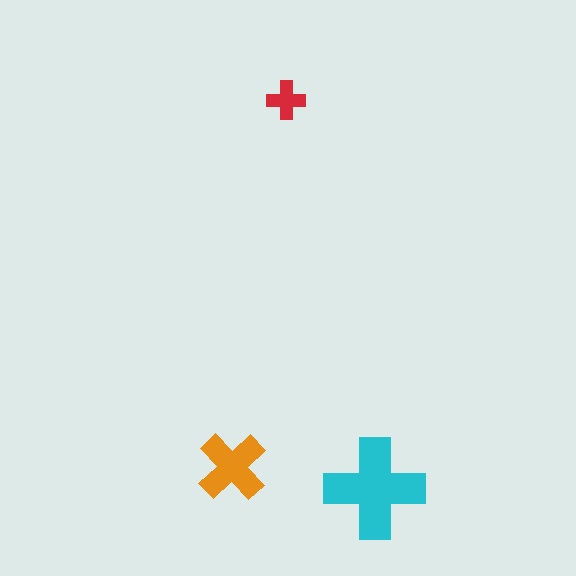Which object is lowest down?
The cyan cross is bottommost.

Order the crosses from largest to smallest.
the cyan one, the orange one, the red one.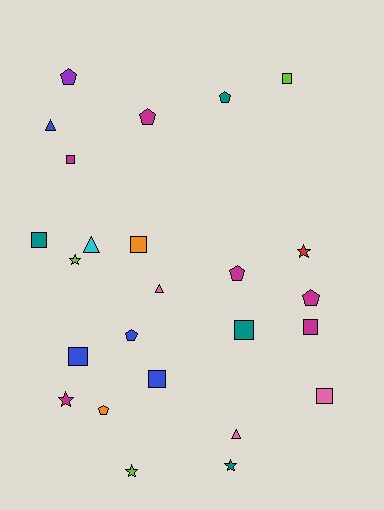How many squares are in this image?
There are 9 squares.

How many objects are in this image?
There are 25 objects.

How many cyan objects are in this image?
There is 1 cyan object.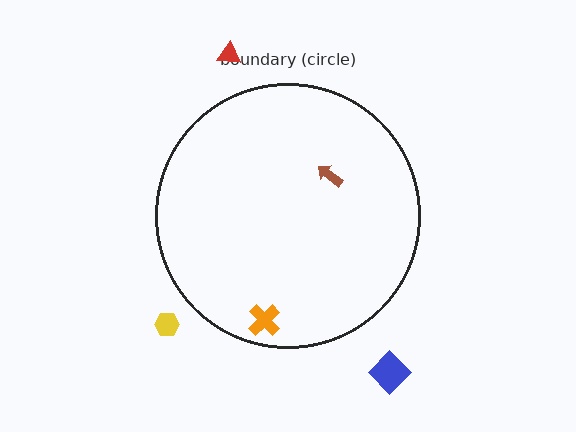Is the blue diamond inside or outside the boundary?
Outside.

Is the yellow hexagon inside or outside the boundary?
Outside.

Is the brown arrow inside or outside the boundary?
Inside.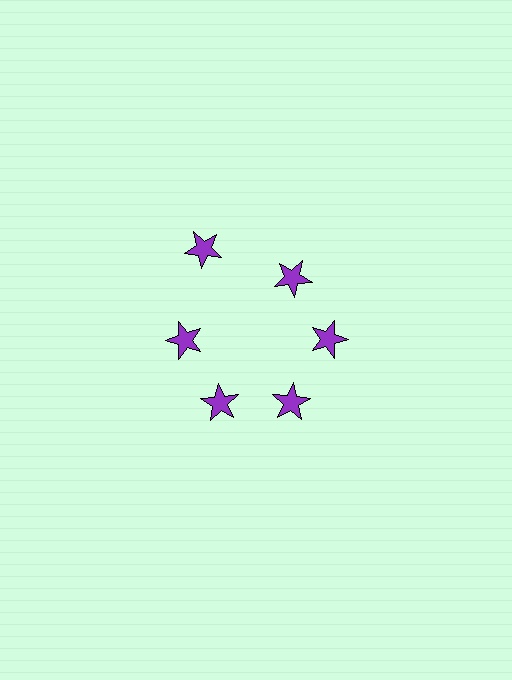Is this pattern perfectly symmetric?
No. The 6 purple stars are arranged in a ring, but one element near the 11 o'clock position is pushed outward from the center, breaking the 6-fold rotational symmetry.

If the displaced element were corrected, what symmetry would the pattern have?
It would have 6-fold rotational symmetry — the pattern would map onto itself every 60 degrees.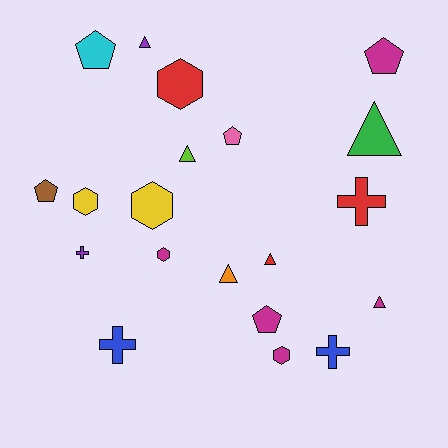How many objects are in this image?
There are 20 objects.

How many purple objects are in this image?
There are 2 purple objects.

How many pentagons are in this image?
There are 5 pentagons.